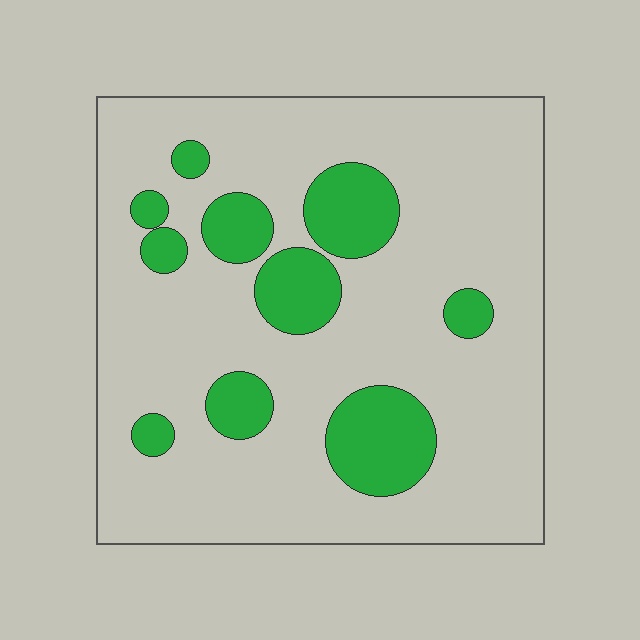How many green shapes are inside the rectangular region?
10.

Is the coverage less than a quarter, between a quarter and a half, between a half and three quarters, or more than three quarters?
Less than a quarter.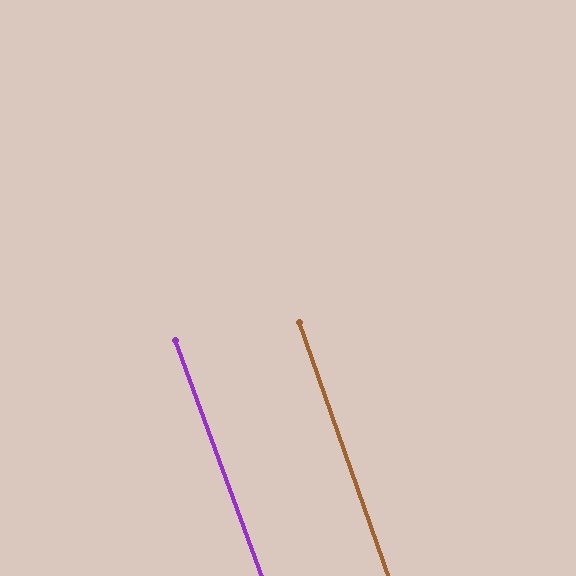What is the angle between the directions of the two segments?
Approximately 1 degree.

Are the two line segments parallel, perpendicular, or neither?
Parallel — their directions differ by only 0.8°.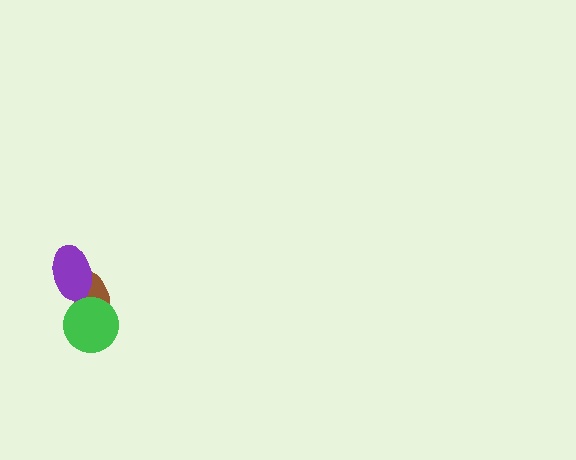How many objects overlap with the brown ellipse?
2 objects overlap with the brown ellipse.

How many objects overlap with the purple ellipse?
1 object overlaps with the purple ellipse.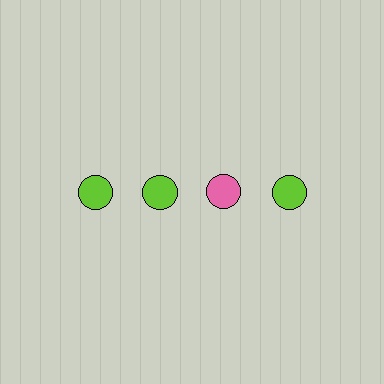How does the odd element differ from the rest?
It has a different color: pink instead of lime.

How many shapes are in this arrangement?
There are 4 shapes arranged in a grid pattern.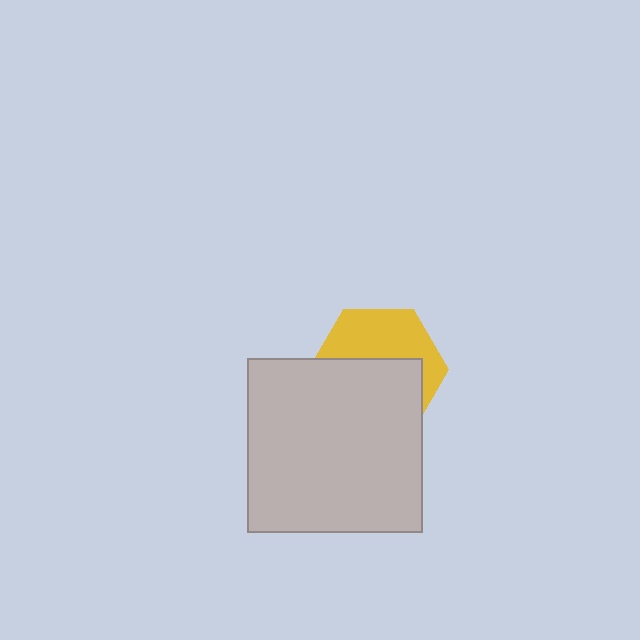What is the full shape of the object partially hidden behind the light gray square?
The partially hidden object is a yellow hexagon.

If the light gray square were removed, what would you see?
You would see the complete yellow hexagon.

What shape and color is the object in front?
The object in front is a light gray square.